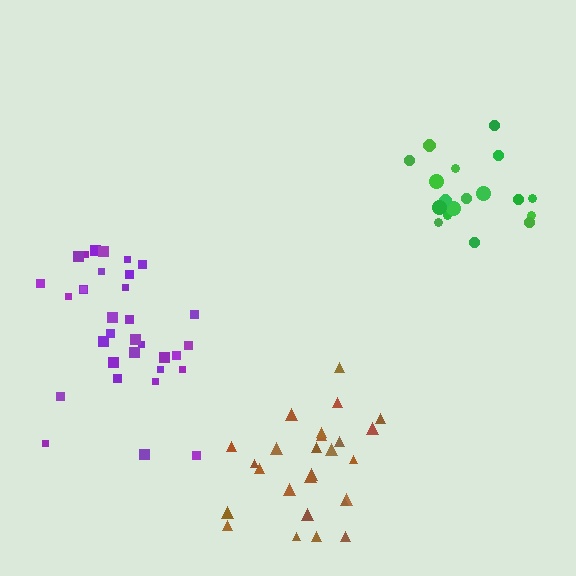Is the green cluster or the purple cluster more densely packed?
Green.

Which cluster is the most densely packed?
Green.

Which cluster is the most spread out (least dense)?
Brown.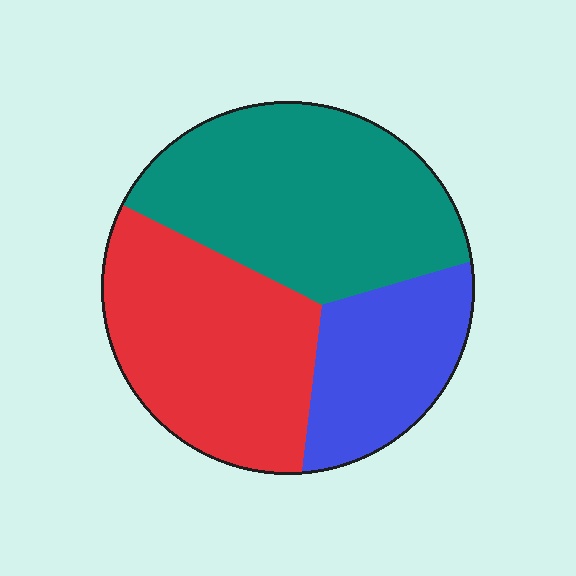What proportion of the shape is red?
Red covers 36% of the shape.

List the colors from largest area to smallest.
From largest to smallest: teal, red, blue.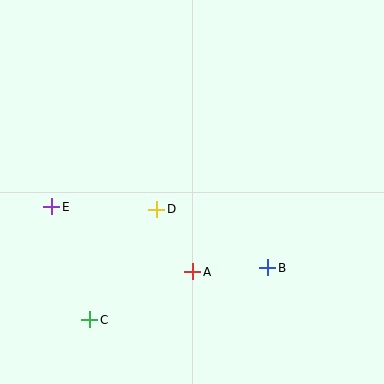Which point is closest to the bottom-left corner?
Point C is closest to the bottom-left corner.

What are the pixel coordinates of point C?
Point C is at (90, 320).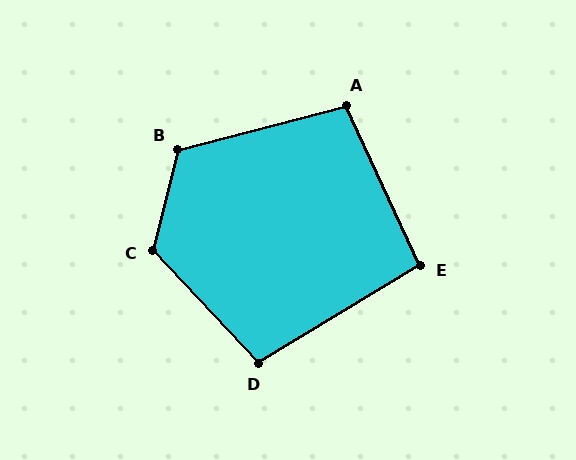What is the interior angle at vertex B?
Approximately 118 degrees (obtuse).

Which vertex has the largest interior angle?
C, at approximately 123 degrees.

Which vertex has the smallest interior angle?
E, at approximately 96 degrees.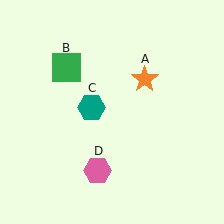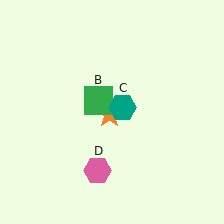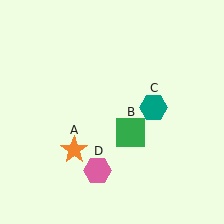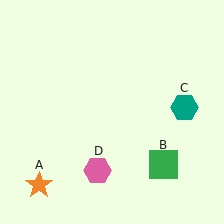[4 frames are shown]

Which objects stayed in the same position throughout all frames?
Pink hexagon (object D) remained stationary.